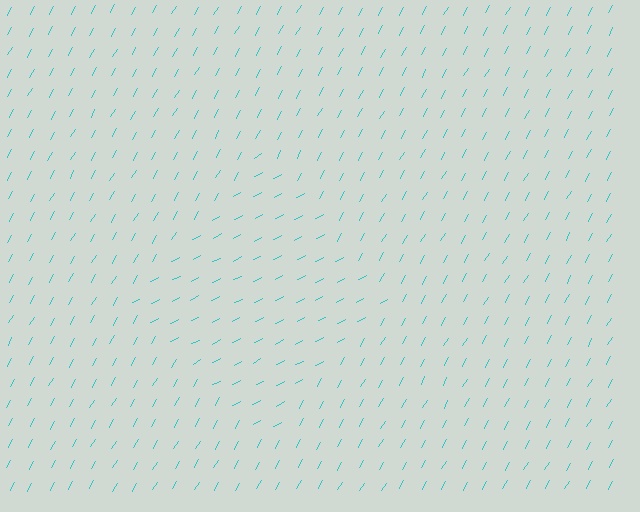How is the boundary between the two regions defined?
The boundary is defined purely by a change in line orientation (approximately 33 degrees difference). All lines are the same color and thickness.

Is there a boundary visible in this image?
Yes, there is a texture boundary formed by a change in line orientation.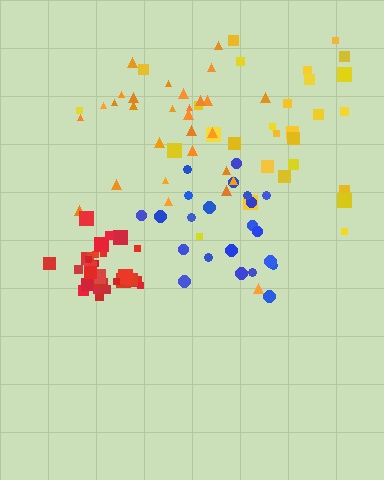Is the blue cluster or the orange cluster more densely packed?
Blue.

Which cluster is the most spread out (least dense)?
Yellow.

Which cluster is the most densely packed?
Red.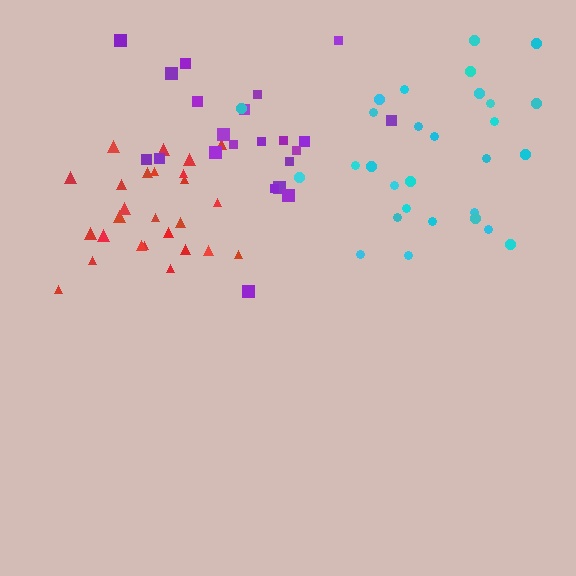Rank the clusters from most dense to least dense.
red, cyan, purple.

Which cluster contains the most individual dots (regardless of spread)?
Cyan (29).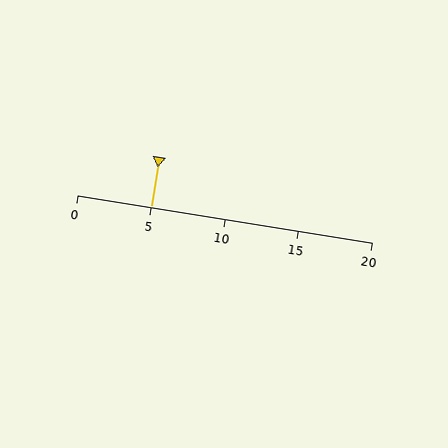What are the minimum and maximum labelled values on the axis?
The axis runs from 0 to 20.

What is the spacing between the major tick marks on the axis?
The major ticks are spaced 5 apart.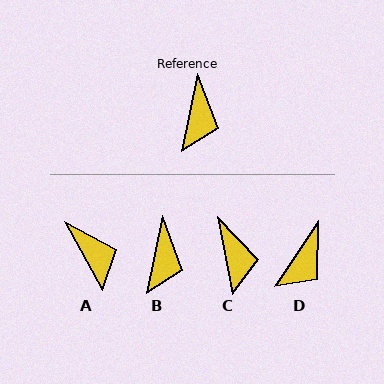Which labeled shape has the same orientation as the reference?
B.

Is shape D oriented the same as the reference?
No, it is off by about 21 degrees.